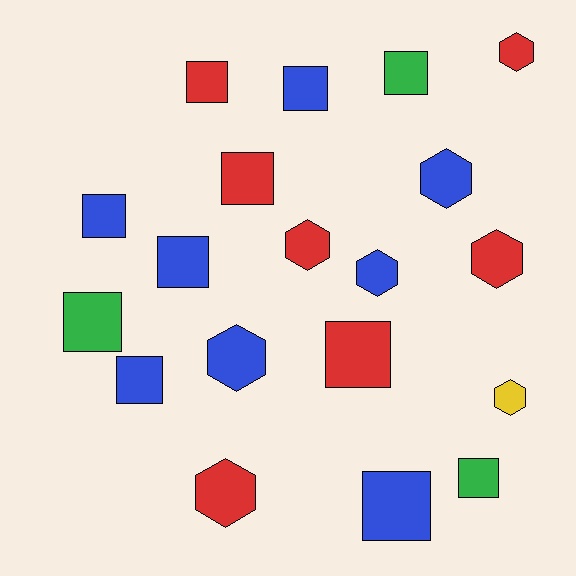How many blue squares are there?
There are 5 blue squares.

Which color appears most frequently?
Blue, with 8 objects.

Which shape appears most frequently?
Square, with 11 objects.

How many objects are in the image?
There are 19 objects.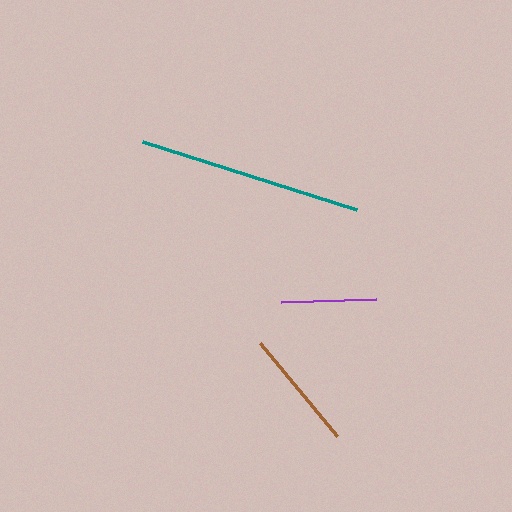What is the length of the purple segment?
The purple segment is approximately 95 pixels long.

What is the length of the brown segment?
The brown segment is approximately 121 pixels long.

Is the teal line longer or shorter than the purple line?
The teal line is longer than the purple line.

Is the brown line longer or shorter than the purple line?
The brown line is longer than the purple line.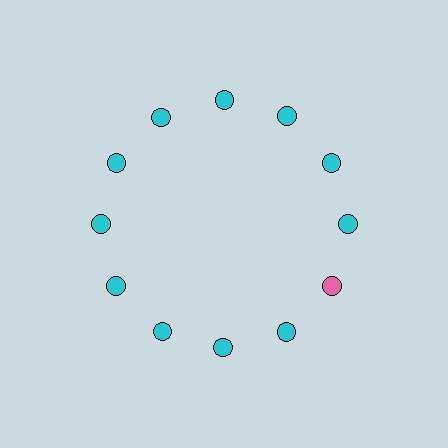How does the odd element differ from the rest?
It has a different color: pink instead of cyan.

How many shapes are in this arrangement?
There are 12 shapes arranged in a ring pattern.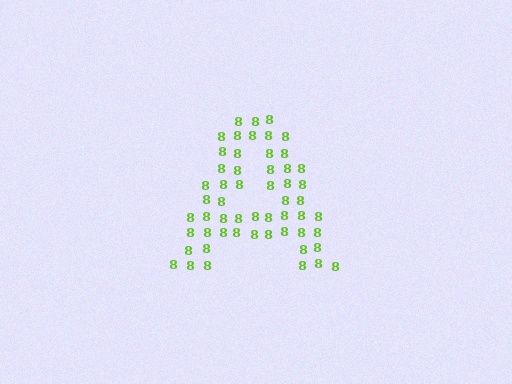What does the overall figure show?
The overall figure shows the letter A.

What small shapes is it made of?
It is made of small digit 8's.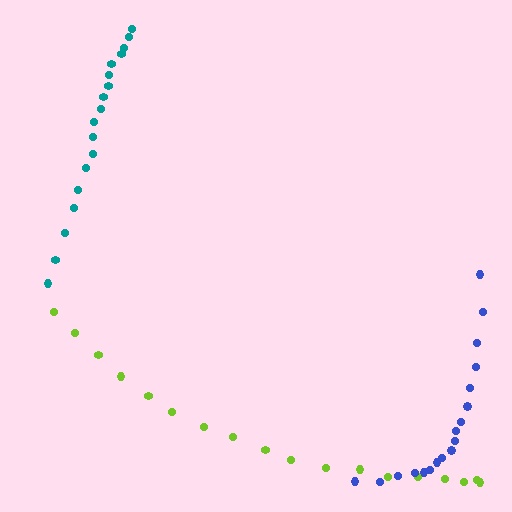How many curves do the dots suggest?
There are 3 distinct paths.